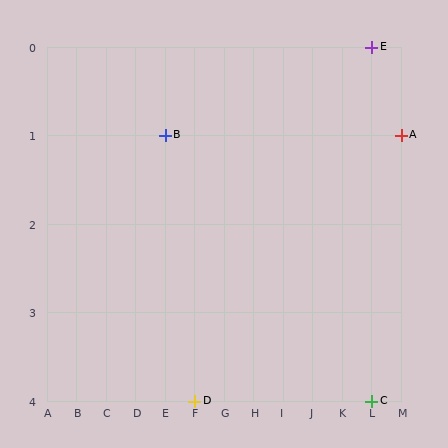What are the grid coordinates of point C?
Point C is at grid coordinates (L, 4).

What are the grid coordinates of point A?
Point A is at grid coordinates (M, 1).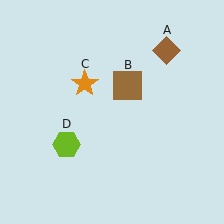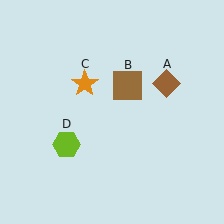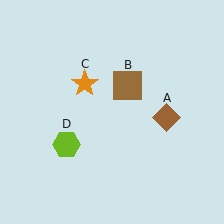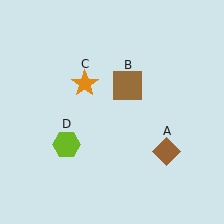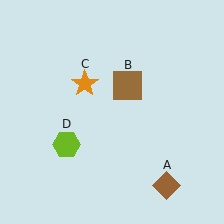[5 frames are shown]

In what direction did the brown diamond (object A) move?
The brown diamond (object A) moved down.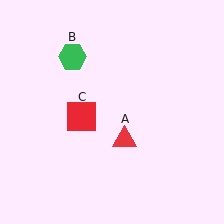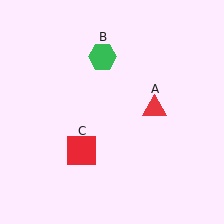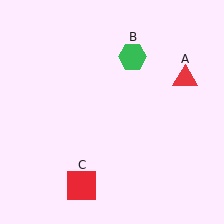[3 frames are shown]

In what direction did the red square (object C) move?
The red square (object C) moved down.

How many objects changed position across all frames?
3 objects changed position: red triangle (object A), green hexagon (object B), red square (object C).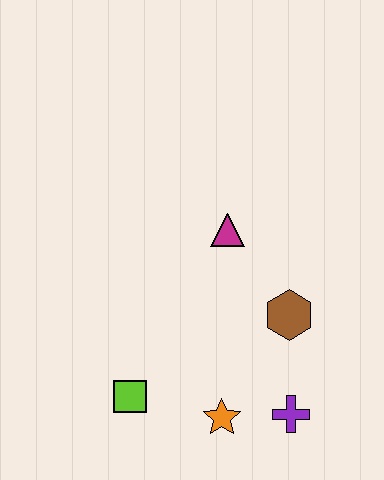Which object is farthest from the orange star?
The magenta triangle is farthest from the orange star.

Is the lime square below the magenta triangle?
Yes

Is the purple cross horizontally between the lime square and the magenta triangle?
No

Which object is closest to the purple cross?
The orange star is closest to the purple cross.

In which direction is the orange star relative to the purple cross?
The orange star is to the left of the purple cross.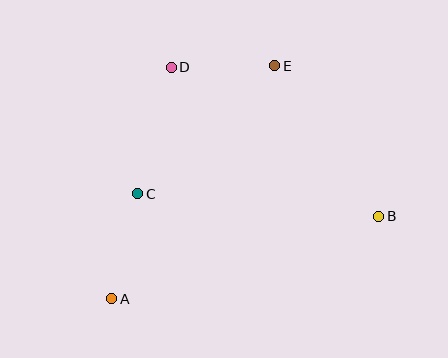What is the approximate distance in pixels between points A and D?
The distance between A and D is approximately 239 pixels.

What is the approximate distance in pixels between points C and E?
The distance between C and E is approximately 188 pixels.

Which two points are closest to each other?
Points D and E are closest to each other.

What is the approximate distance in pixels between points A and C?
The distance between A and C is approximately 108 pixels.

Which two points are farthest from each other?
Points A and E are farthest from each other.